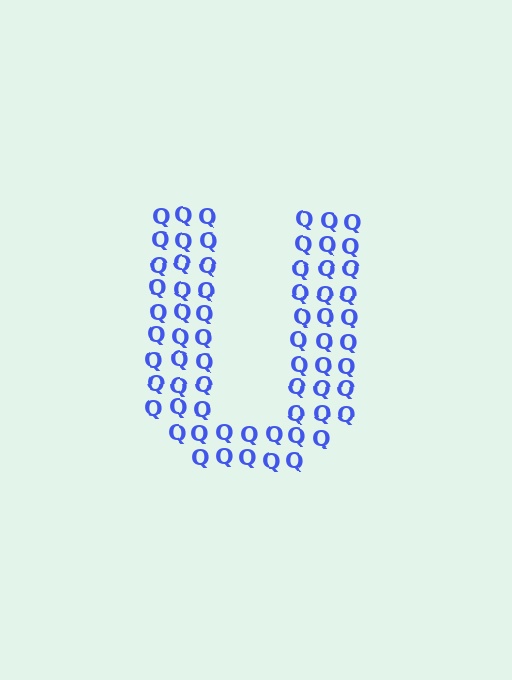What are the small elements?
The small elements are letter Q's.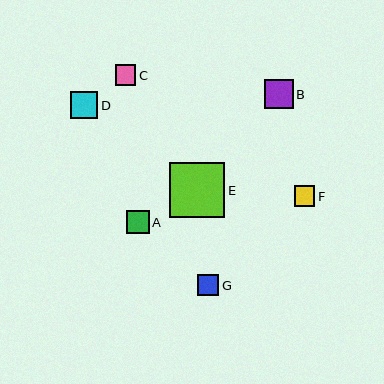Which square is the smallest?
Square F is the smallest with a size of approximately 20 pixels.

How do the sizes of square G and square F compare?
Square G and square F are approximately the same size.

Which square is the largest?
Square E is the largest with a size of approximately 55 pixels.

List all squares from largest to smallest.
From largest to smallest: E, B, D, A, G, C, F.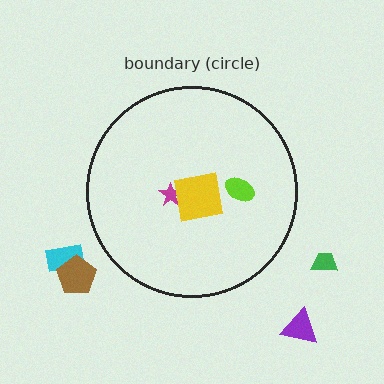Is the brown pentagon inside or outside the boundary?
Outside.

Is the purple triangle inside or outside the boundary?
Outside.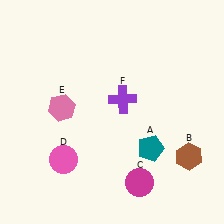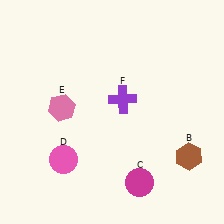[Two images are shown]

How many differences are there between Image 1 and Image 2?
There is 1 difference between the two images.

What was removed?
The teal pentagon (A) was removed in Image 2.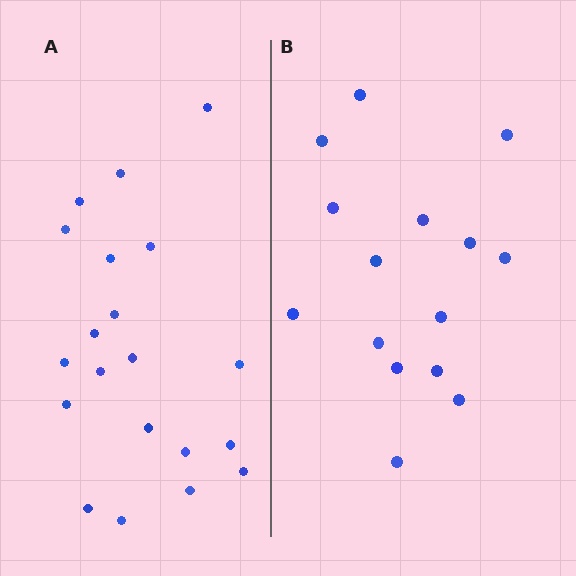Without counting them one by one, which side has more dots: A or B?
Region A (the left region) has more dots.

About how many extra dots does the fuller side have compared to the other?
Region A has about 5 more dots than region B.